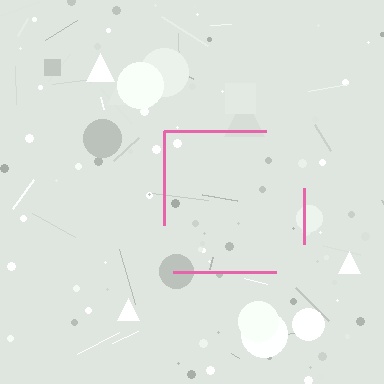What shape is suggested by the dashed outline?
The dashed outline suggests a square.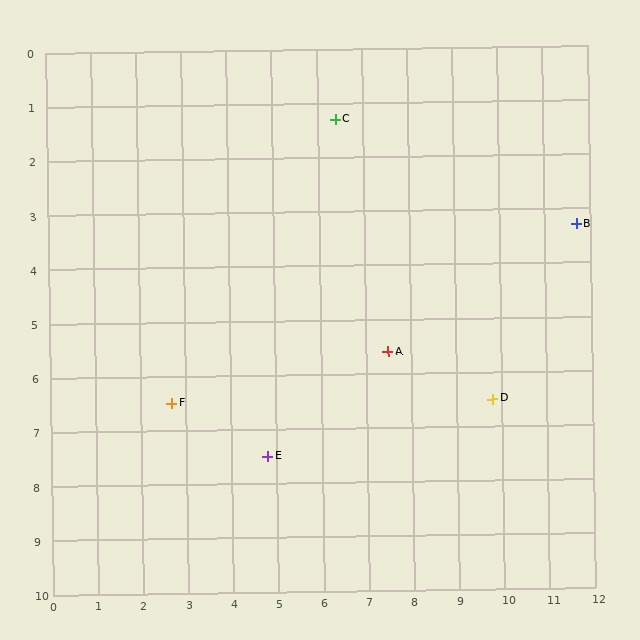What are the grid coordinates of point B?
Point B is at approximately (11.7, 3.3).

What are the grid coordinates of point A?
Point A is at approximately (7.5, 5.6).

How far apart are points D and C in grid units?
Points D and C are about 6.2 grid units apart.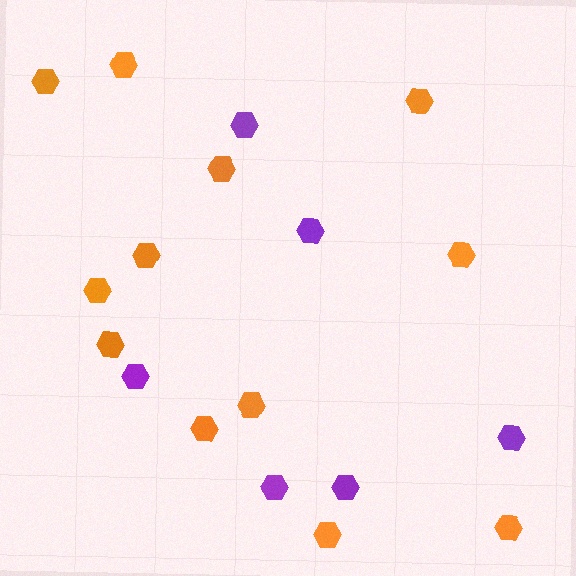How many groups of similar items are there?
There are 2 groups: one group of purple hexagons (6) and one group of orange hexagons (12).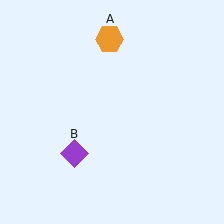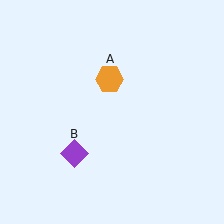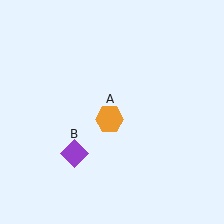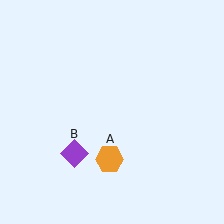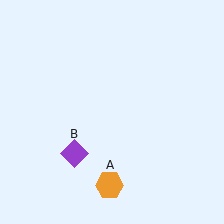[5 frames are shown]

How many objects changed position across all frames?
1 object changed position: orange hexagon (object A).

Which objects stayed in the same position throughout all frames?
Purple diamond (object B) remained stationary.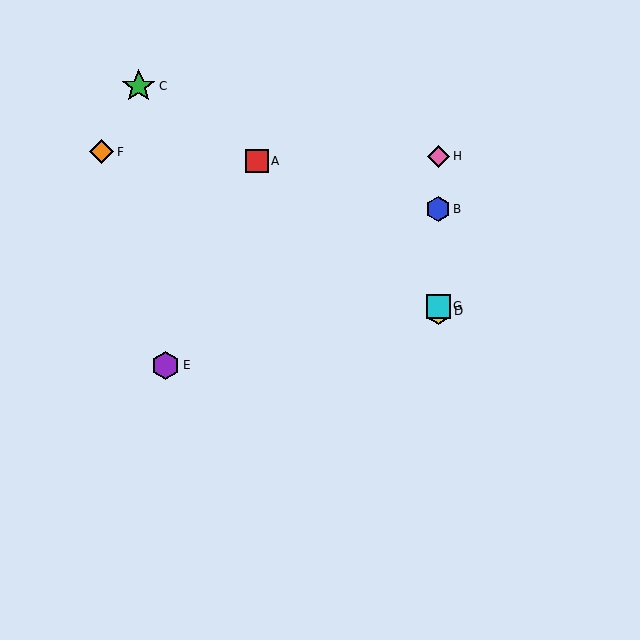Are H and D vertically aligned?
Yes, both are at x≈438.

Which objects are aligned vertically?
Objects B, D, G, H are aligned vertically.